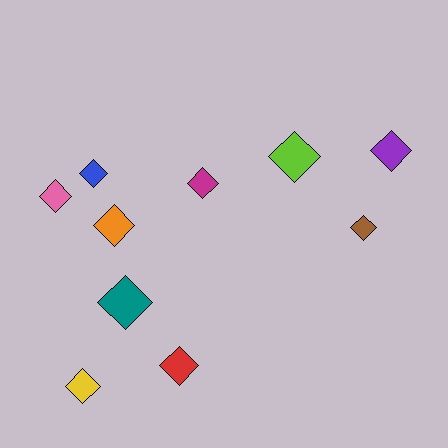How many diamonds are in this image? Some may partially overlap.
There are 10 diamonds.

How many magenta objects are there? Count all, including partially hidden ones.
There is 1 magenta object.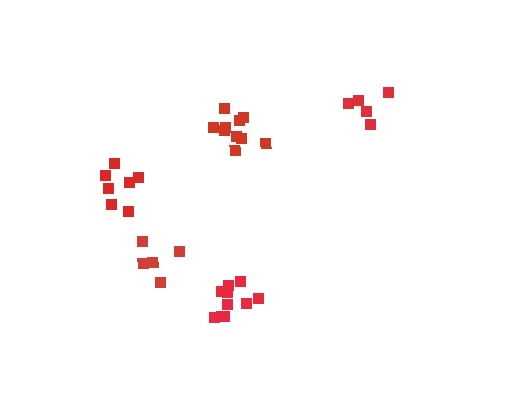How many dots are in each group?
Group 1: 10 dots, Group 2: 10 dots, Group 3: 7 dots, Group 4: 5 dots, Group 5: 5 dots (37 total).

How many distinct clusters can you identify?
There are 5 distinct clusters.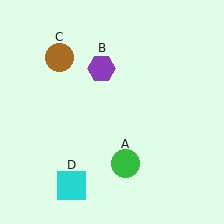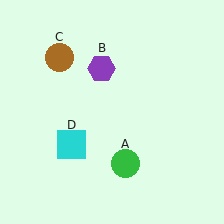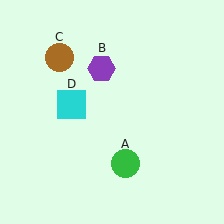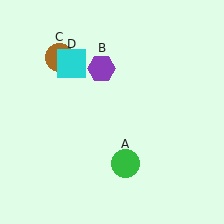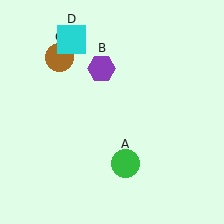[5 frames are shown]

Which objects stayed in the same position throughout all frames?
Green circle (object A) and purple hexagon (object B) and brown circle (object C) remained stationary.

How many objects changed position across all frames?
1 object changed position: cyan square (object D).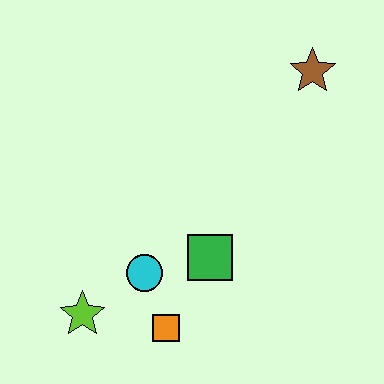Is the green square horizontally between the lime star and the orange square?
No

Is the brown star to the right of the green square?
Yes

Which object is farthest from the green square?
The brown star is farthest from the green square.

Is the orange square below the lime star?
Yes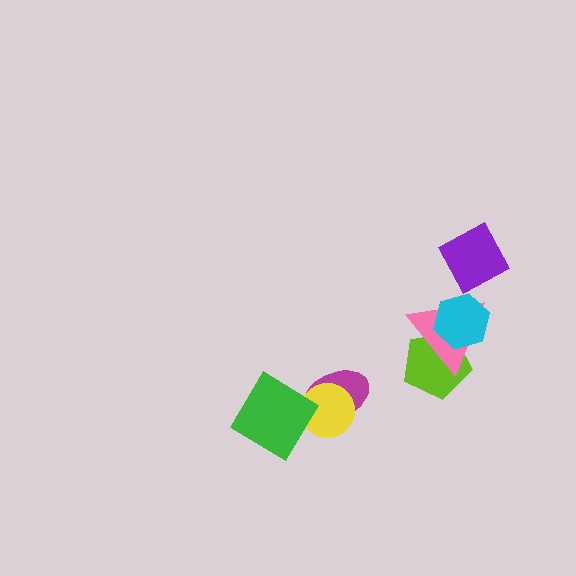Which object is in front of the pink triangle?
The cyan hexagon is in front of the pink triangle.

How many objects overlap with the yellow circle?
1 object overlaps with the yellow circle.